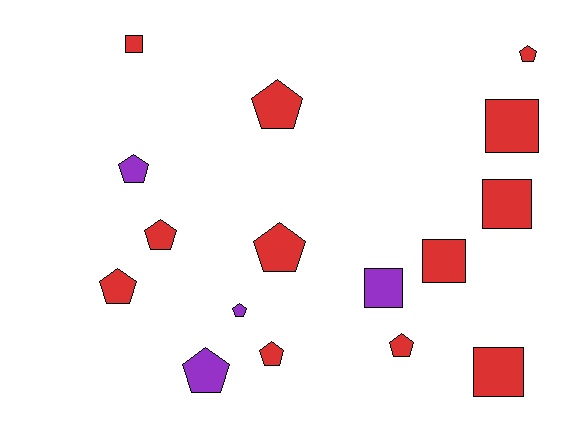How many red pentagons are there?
There are 7 red pentagons.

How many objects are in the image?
There are 16 objects.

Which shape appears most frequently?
Pentagon, with 10 objects.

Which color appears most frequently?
Red, with 12 objects.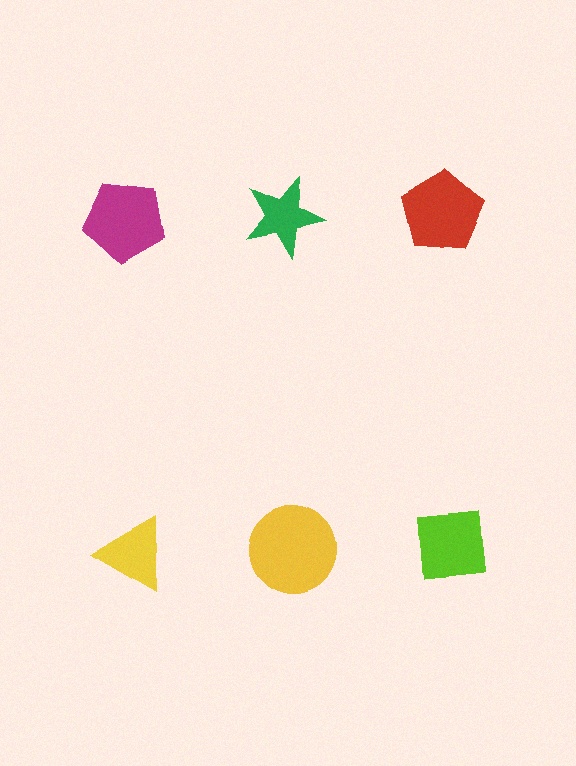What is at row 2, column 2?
A yellow circle.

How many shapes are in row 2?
3 shapes.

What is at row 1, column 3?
A red pentagon.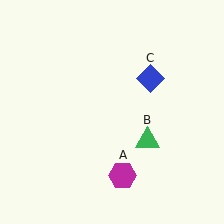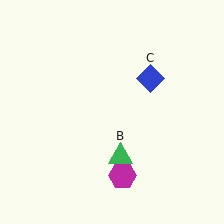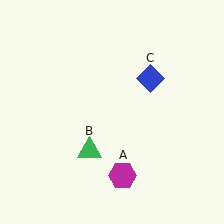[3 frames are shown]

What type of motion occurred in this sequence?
The green triangle (object B) rotated clockwise around the center of the scene.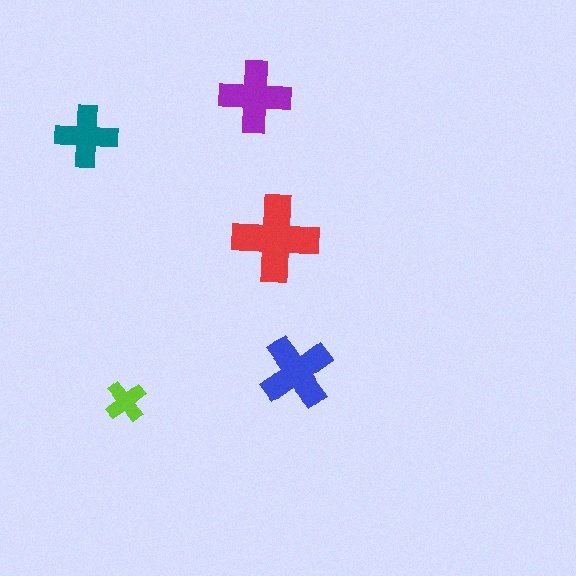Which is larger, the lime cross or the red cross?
The red one.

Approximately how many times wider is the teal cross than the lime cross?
About 1.5 times wider.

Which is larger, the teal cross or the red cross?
The red one.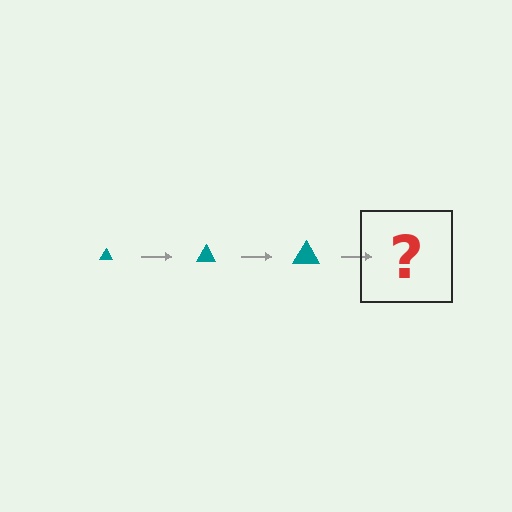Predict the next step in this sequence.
The next step is a teal triangle, larger than the previous one.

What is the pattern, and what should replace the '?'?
The pattern is that the triangle gets progressively larger each step. The '?' should be a teal triangle, larger than the previous one.